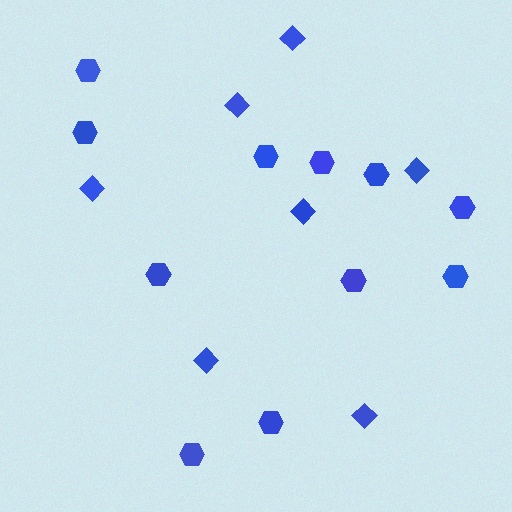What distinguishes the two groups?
There are 2 groups: one group of diamonds (7) and one group of hexagons (11).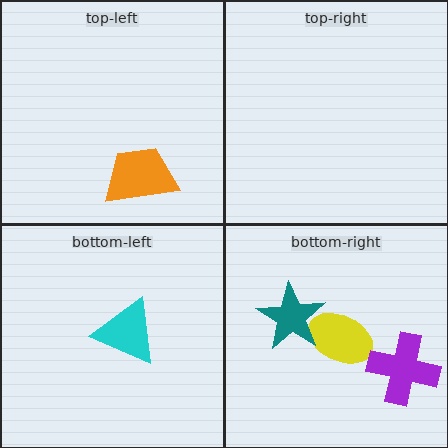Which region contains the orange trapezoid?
The top-left region.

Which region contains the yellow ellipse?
The bottom-right region.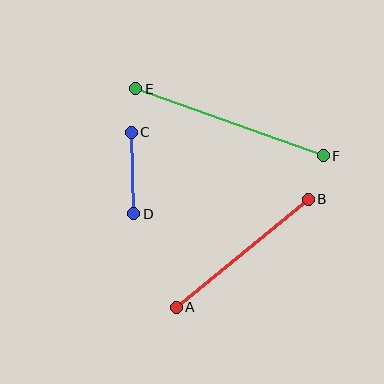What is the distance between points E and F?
The distance is approximately 199 pixels.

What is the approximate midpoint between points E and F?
The midpoint is at approximately (230, 122) pixels.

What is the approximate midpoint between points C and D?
The midpoint is at approximately (132, 173) pixels.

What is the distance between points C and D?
The distance is approximately 82 pixels.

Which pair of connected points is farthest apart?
Points E and F are farthest apart.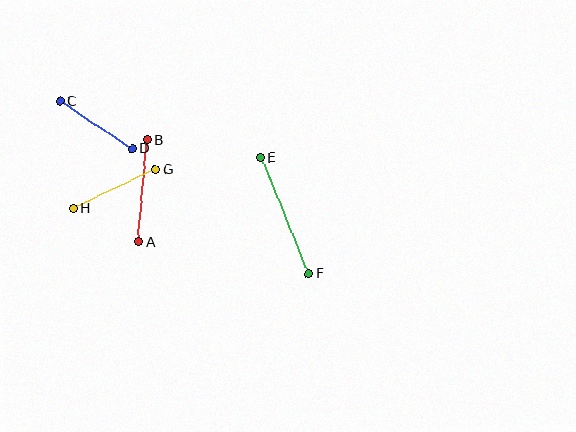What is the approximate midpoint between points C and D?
The midpoint is at approximately (96, 125) pixels.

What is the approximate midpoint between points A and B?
The midpoint is at approximately (143, 191) pixels.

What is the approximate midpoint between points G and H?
The midpoint is at approximately (114, 189) pixels.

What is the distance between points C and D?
The distance is approximately 87 pixels.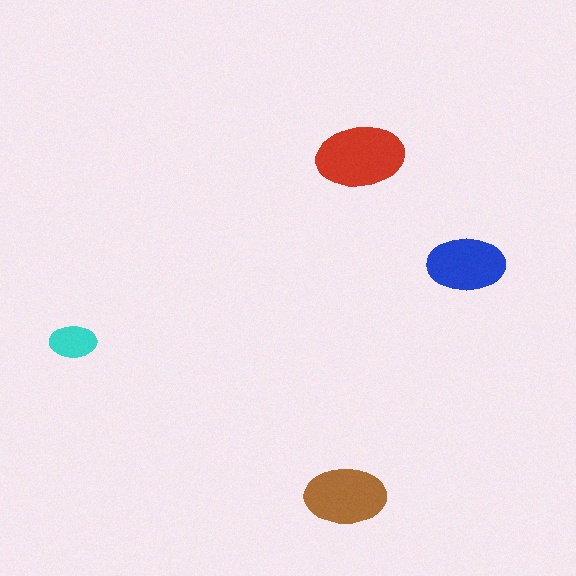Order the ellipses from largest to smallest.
the red one, the brown one, the blue one, the cyan one.